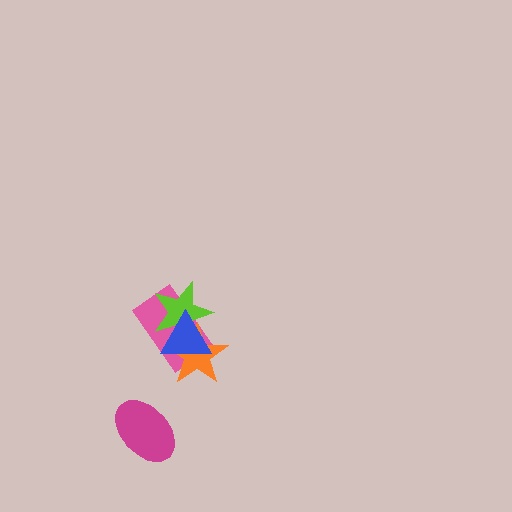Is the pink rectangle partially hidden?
Yes, it is partially covered by another shape.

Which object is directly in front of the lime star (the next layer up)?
The orange star is directly in front of the lime star.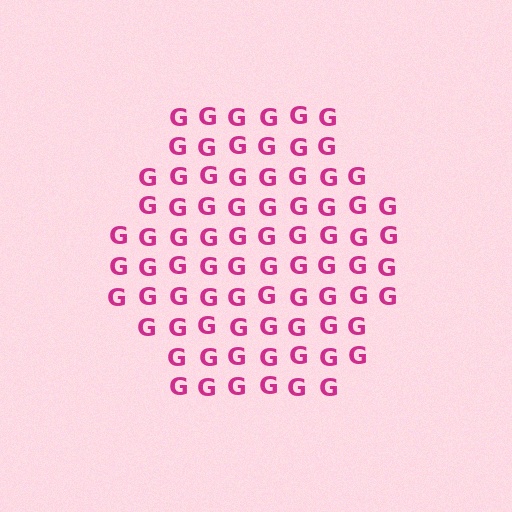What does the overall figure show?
The overall figure shows a hexagon.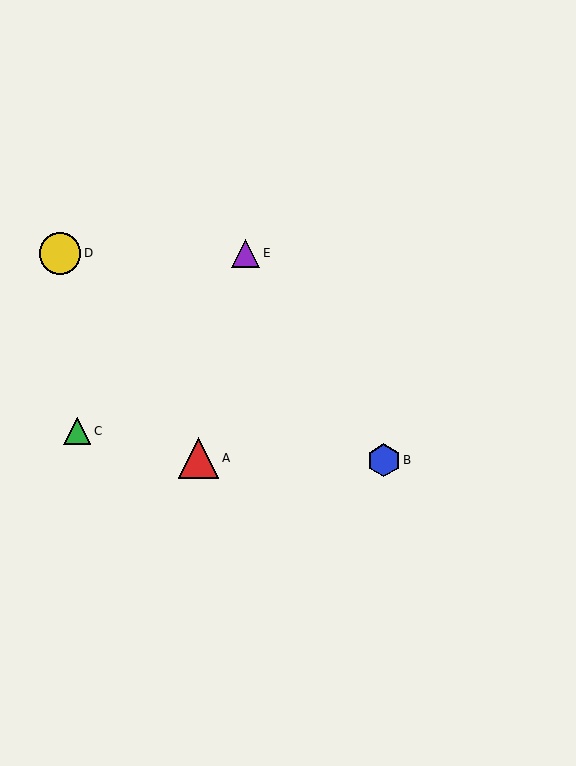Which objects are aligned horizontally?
Objects D, E are aligned horizontally.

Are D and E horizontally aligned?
Yes, both are at y≈253.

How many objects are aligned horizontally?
2 objects (D, E) are aligned horizontally.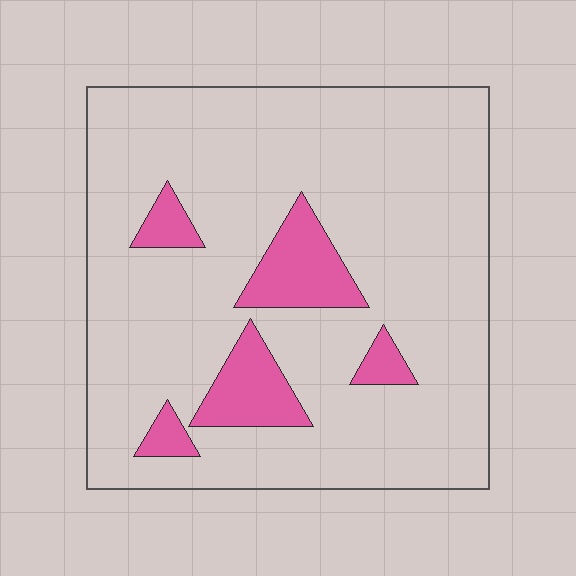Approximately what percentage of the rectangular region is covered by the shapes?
Approximately 15%.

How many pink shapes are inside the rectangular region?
5.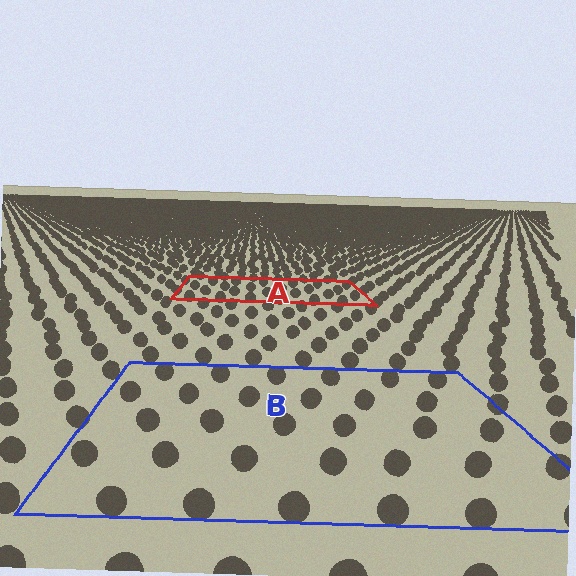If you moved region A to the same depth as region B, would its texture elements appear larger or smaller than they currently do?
They would appear larger. At a closer depth, the same texture elements are projected at a bigger on-screen size.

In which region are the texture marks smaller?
The texture marks are smaller in region A, because it is farther away.